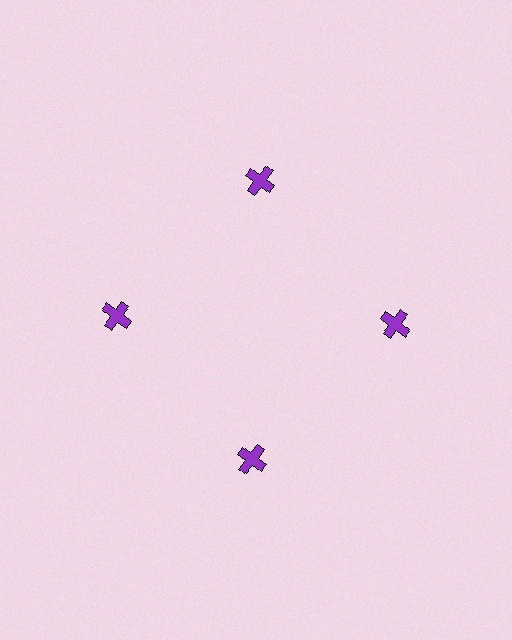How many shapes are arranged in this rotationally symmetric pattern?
There are 4 shapes, arranged in 4 groups of 1.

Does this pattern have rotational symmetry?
Yes, this pattern has 4-fold rotational symmetry. It looks the same after rotating 90 degrees around the center.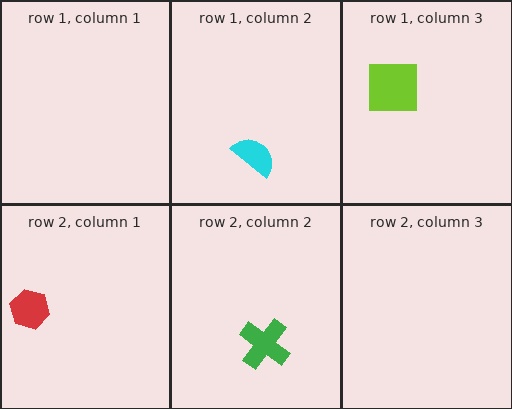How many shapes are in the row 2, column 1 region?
1.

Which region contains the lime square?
The row 1, column 3 region.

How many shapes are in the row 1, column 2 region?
1.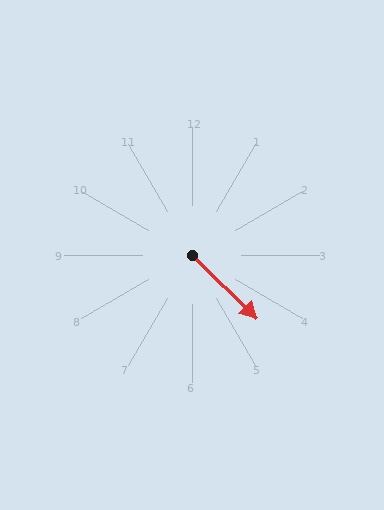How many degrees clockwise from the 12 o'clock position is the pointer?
Approximately 134 degrees.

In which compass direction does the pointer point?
Southeast.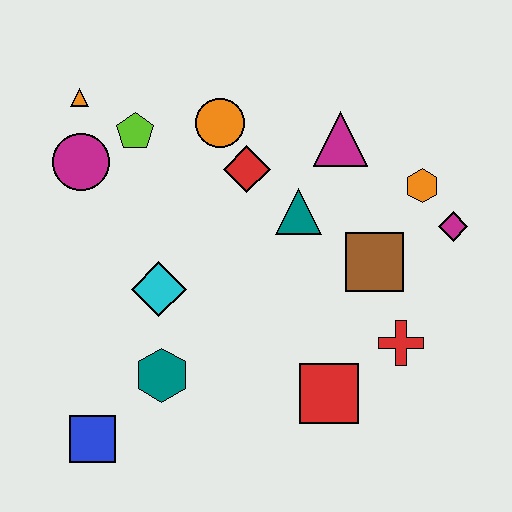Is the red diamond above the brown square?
Yes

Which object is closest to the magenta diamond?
The orange hexagon is closest to the magenta diamond.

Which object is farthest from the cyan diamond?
The magenta diamond is farthest from the cyan diamond.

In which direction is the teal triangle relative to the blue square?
The teal triangle is above the blue square.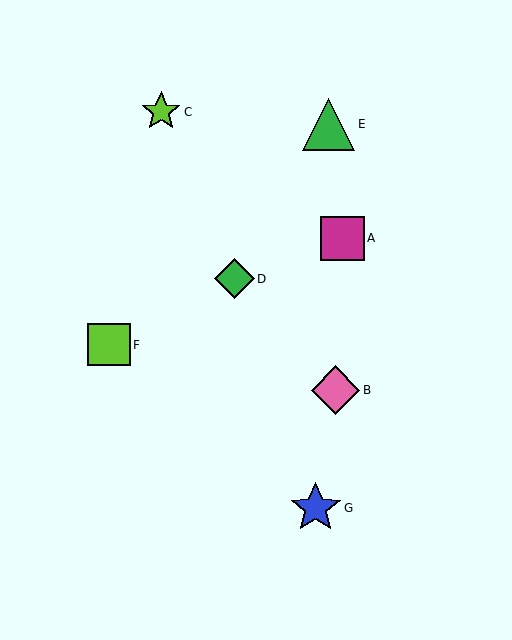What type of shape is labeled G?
Shape G is a blue star.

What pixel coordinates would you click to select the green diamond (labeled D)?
Click at (234, 279) to select the green diamond D.